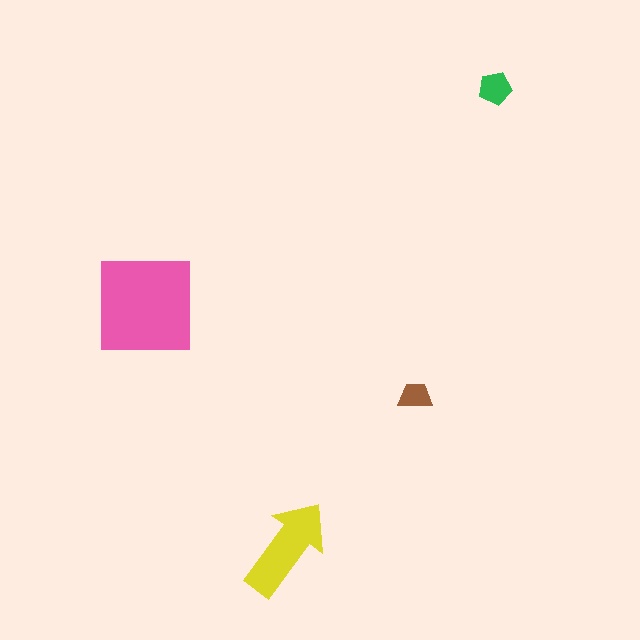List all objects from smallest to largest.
The brown trapezoid, the green pentagon, the yellow arrow, the pink square.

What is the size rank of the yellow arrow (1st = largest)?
2nd.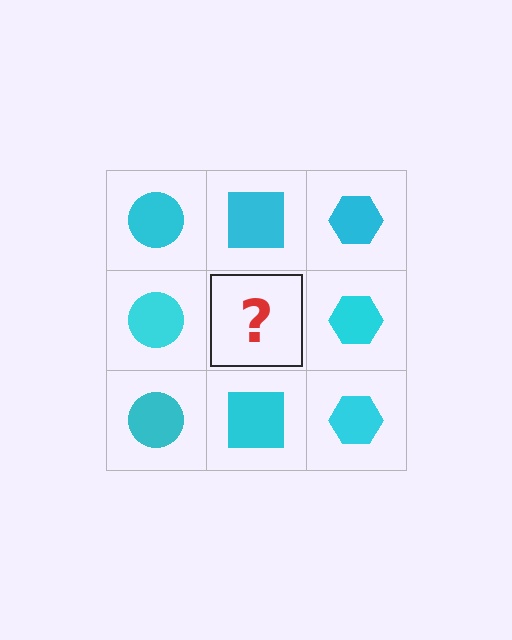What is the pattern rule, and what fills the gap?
The rule is that each column has a consistent shape. The gap should be filled with a cyan square.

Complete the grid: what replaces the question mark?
The question mark should be replaced with a cyan square.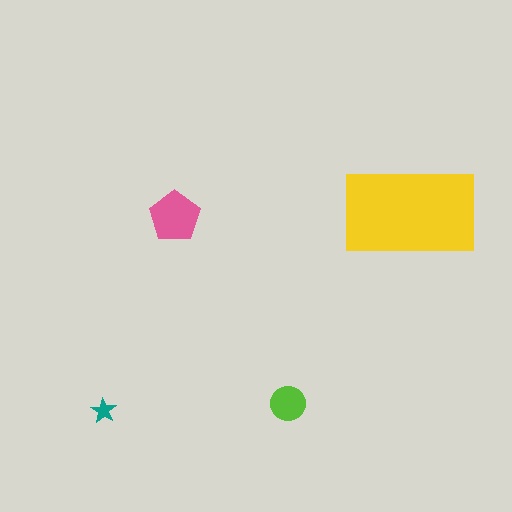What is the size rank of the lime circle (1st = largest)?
3rd.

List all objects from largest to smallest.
The yellow rectangle, the pink pentagon, the lime circle, the teal star.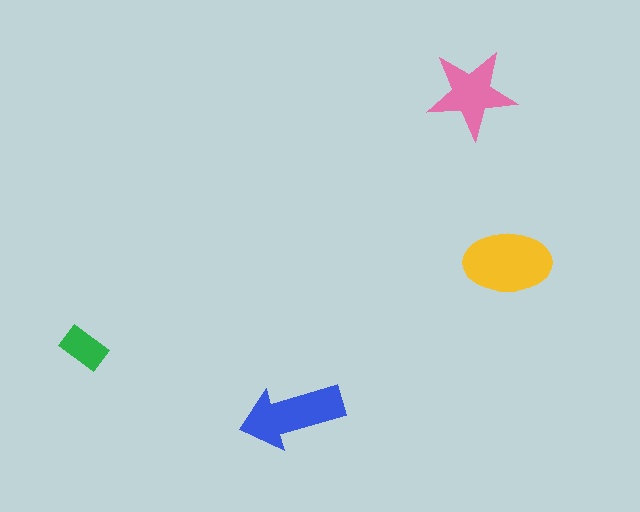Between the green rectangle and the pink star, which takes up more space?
The pink star.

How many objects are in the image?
There are 4 objects in the image.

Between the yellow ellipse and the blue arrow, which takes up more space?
The yellow ellipse.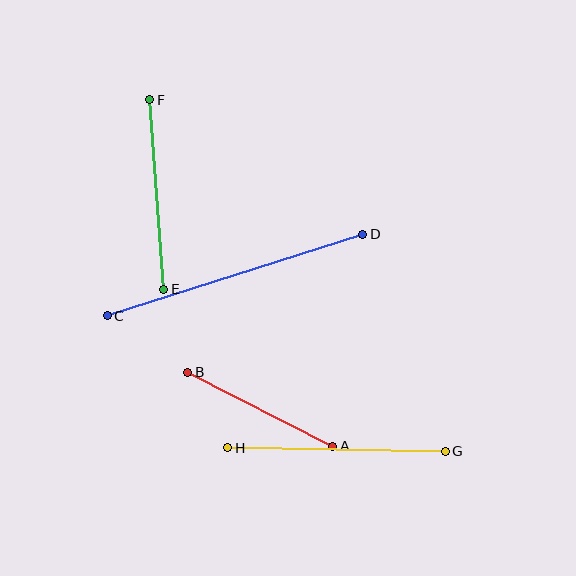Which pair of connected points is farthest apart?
Points C and D are farthest apart.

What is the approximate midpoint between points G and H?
The midpoint is at approximately (337, 450) pixels.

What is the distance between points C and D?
The distance is approximately 268 pixels.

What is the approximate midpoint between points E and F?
The midpoint is at approximately (157, 194) pixels.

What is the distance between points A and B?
The distance is approximately 163 pixels.